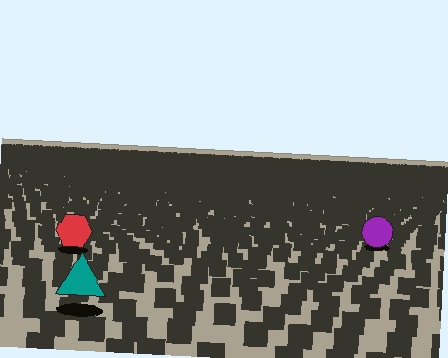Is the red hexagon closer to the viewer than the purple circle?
Yes. The red hexagon is closer — you can tell from the texture gradient: the ground texture is coarser near it.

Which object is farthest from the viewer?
The purple circle is farthest from the viewer. It appears smaller and the ground texture around it is denser.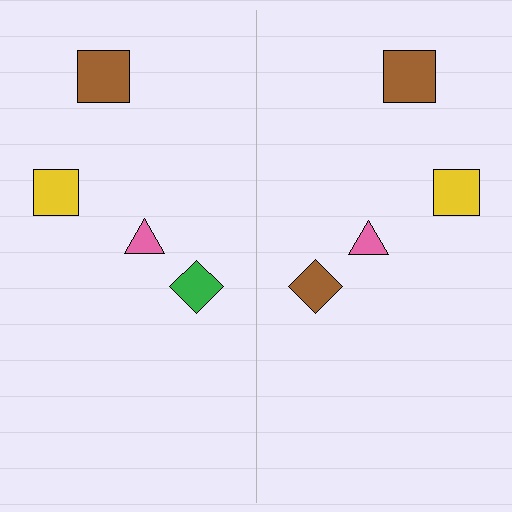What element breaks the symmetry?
The brown diamond on the right side breaks the symmetry — its mirror counterpart is green.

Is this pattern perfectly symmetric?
No, the pattern is not perfectly symmetric. The brown diamond on the right side breaks the symmetry — its mirror counterpart is green.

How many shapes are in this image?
There are 8 shapes in this image.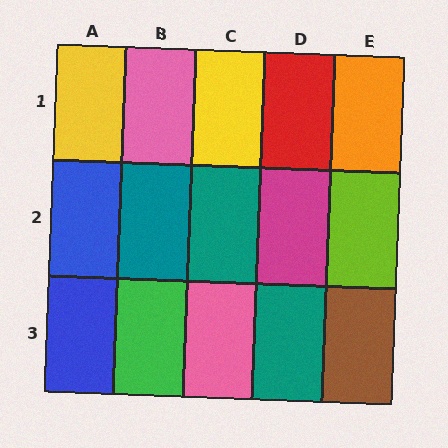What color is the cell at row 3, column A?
Blue.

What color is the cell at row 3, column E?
Brown.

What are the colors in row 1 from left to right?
Yellow, pink, yellow, red, orange.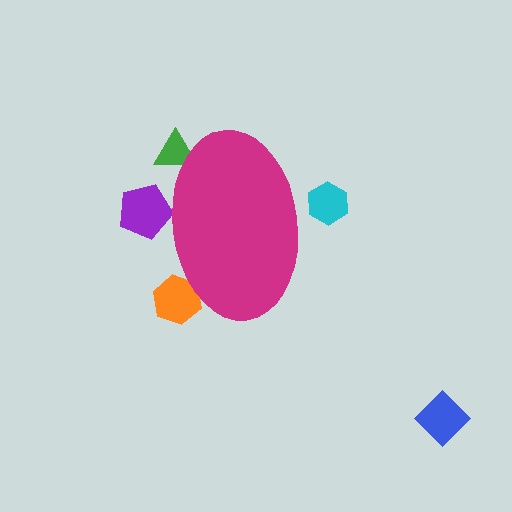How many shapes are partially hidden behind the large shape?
4 shapes are partially hidden.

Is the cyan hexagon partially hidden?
Yes, the cyan hexagon is partially hidden behind the magenta ellipse.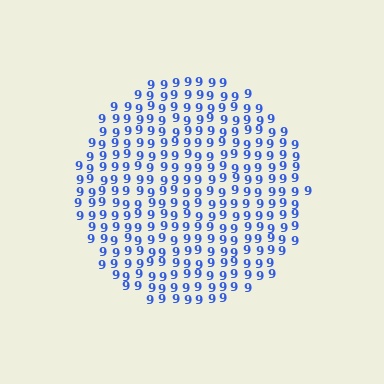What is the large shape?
The large shape is a circle.